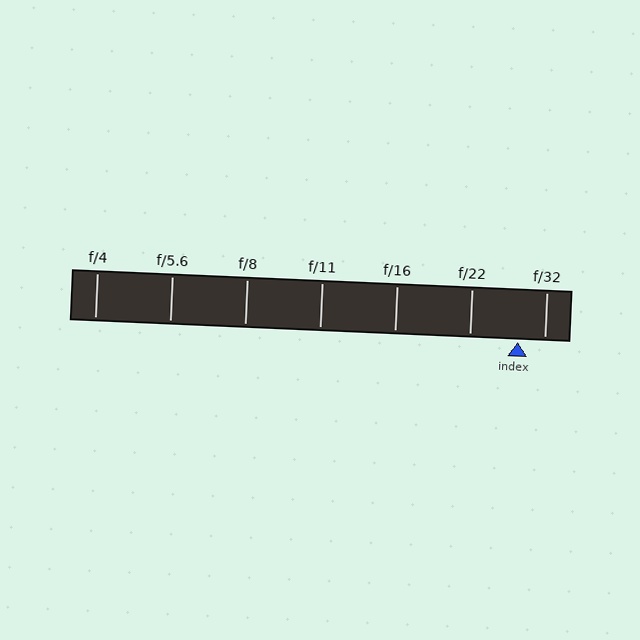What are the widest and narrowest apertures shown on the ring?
The widest aperture shown is f/4 and the narrowest is f/32.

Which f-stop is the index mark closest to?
The index mark is closest to f/32.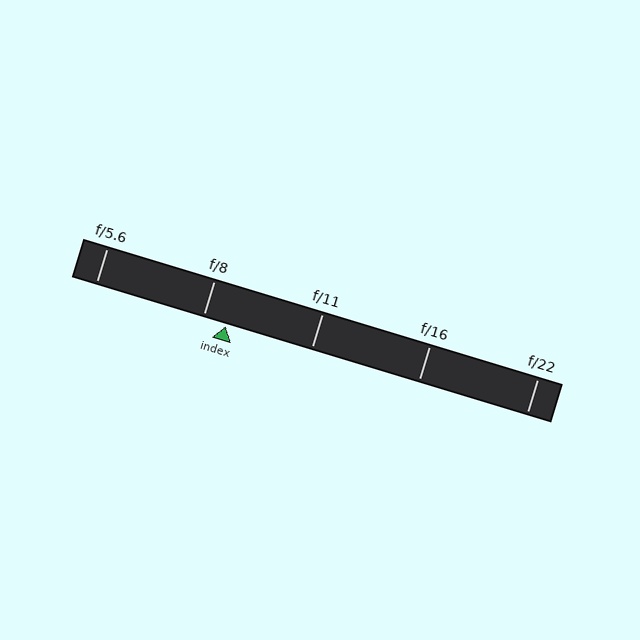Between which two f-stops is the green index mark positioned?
The index mark is between f/8 and f/11.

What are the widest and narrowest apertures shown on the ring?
The widest aperture shown is f/5.6 and the narrowest is f/22.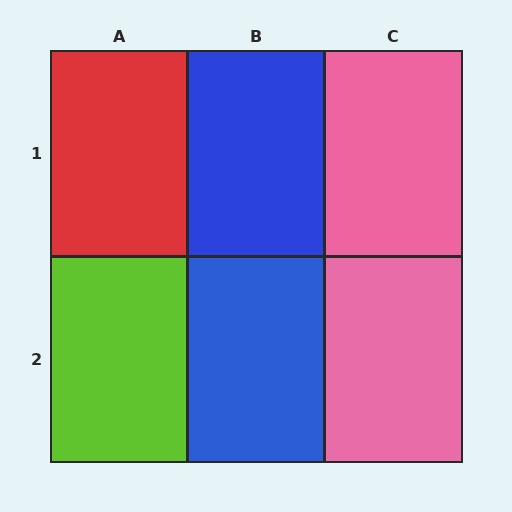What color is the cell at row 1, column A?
Red.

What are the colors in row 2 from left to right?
Lime, blue, pink.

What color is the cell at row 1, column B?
Blue.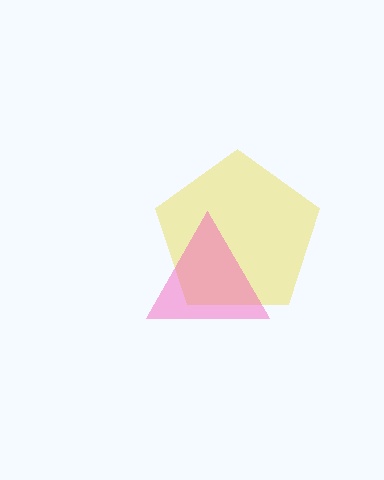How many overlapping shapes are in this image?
There are 2 overlapping shapes in the image.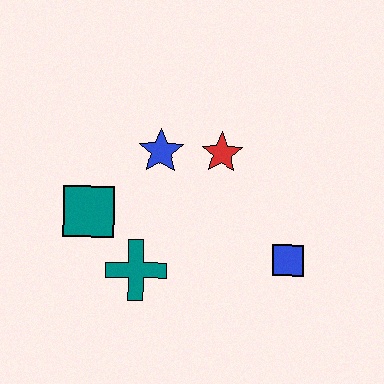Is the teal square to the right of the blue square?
No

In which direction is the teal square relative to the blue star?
The teal square is to the left of the blue star.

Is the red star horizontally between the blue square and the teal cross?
Yes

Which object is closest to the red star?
The blue star is closest to the red star.